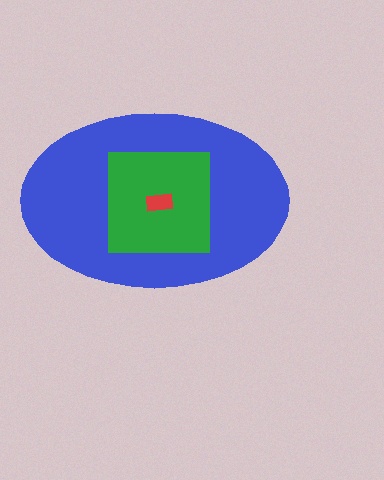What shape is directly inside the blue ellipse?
The green square.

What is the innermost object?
The red rectangle.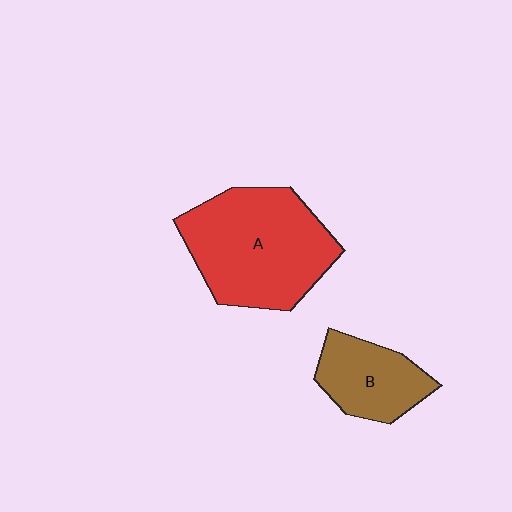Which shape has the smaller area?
Shape B (brown).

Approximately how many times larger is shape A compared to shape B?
Approximately 2.0 times.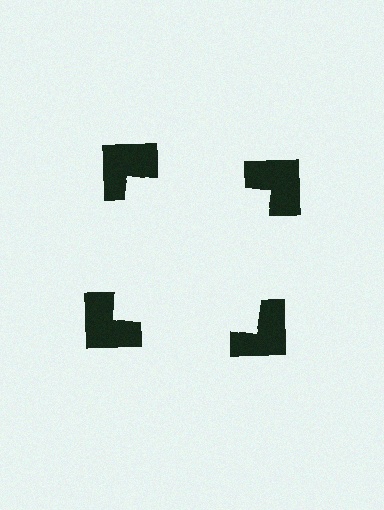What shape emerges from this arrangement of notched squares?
An illusory square — its edges are inferred from the aligned wedge cuts in the notched squares, not physically drawn.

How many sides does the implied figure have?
4 sides.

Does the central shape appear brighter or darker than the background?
It typically appears slightly brighter than the background, even though no actual brightness change is drawn.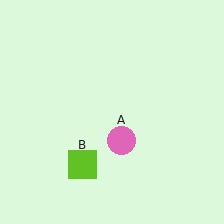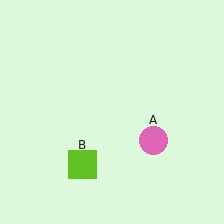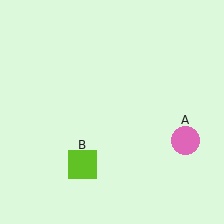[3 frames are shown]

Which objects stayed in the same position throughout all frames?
Lime square (object B) remained stationary.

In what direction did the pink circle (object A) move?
The pink circle (object A) moved right.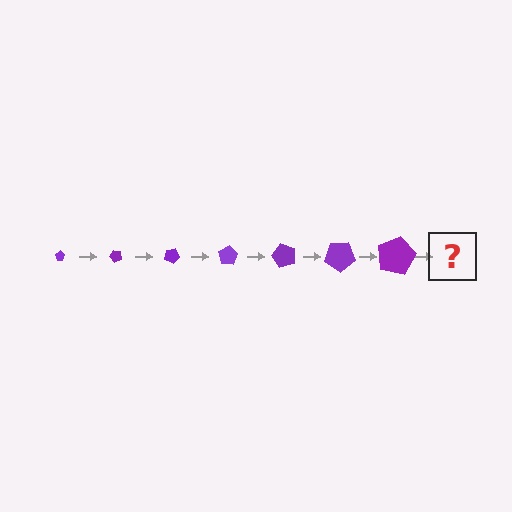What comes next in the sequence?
The next element should be a pentagon, larger than the previous one and rotated 350 degrees from the start.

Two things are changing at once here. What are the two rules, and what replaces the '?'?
The two rules are that the pentagon grows larger each step and it rotates 50 degrees each step. The '?' should be a pentagon, larger than the previous one and rotated 350 degrees from the start.